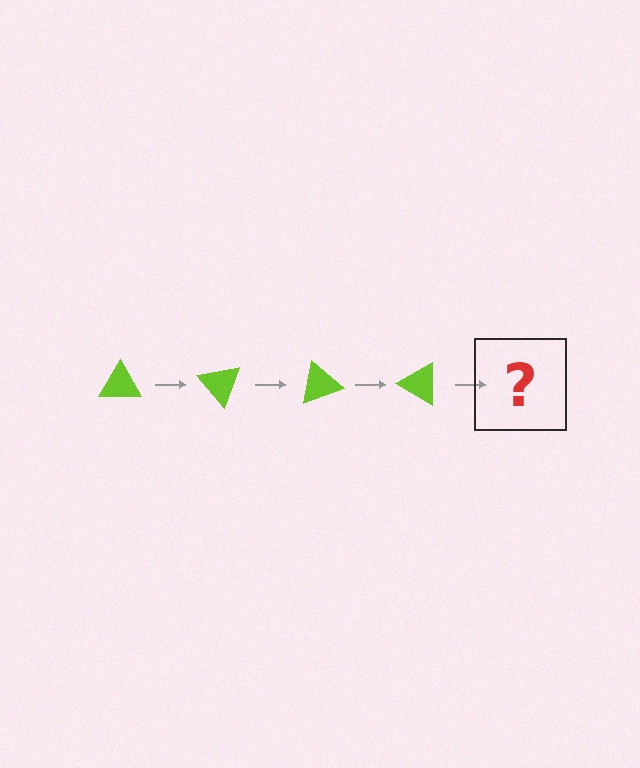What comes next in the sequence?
The next element should be a lime triangle rotated 200 degrees.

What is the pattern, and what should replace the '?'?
The pattern is that the triangle rotates 50 degrees each step. The '?' should be a lime triangle rotated 200 degrees.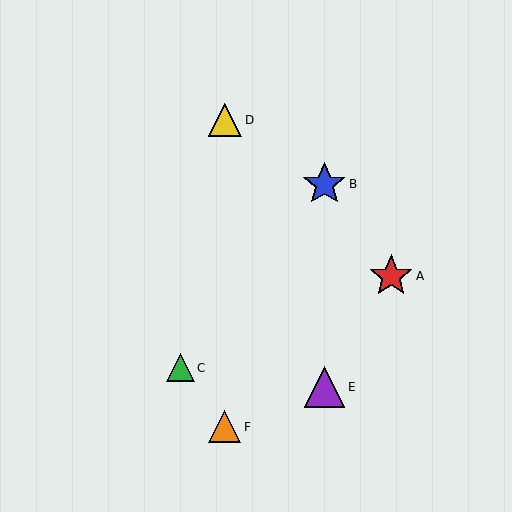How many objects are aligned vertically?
2 objects (B, E) are aligned vertically.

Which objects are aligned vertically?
Objects B, E are aligned vertically.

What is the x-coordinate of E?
Object E is at x≈324.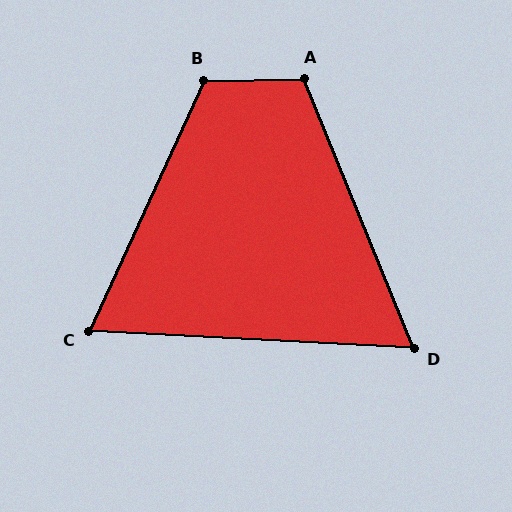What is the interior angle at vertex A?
Approximately 111 degrees (obtuse).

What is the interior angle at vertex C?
Approximately 69 degrees (acute).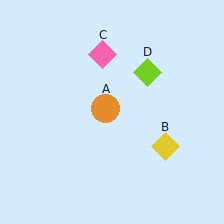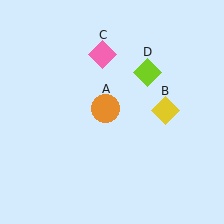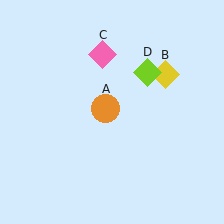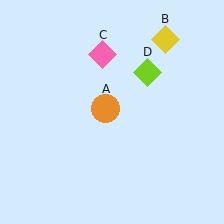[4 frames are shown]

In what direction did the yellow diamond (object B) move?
The yellow diamond (object B) moved up.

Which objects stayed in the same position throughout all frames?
Orange circle (object A) and pink diamond (object C) and lime diamond (object D) remained stationary.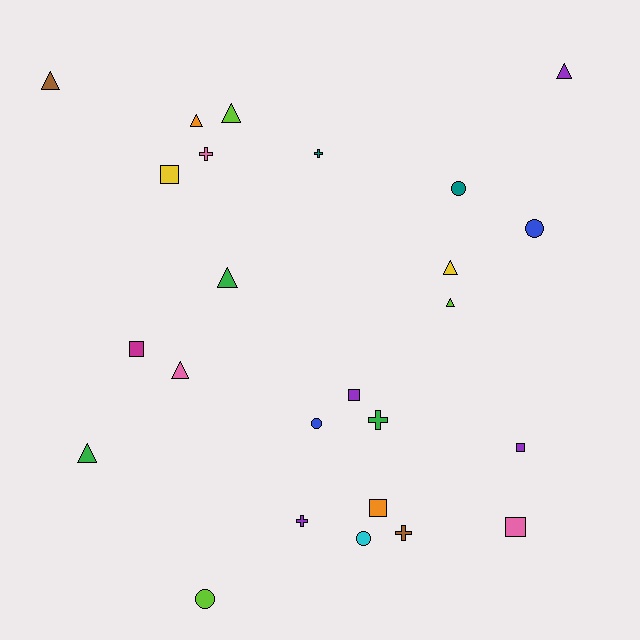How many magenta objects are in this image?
There is 1 magenta object.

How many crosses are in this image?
There are 5 crosses.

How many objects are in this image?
There are 25 objects.